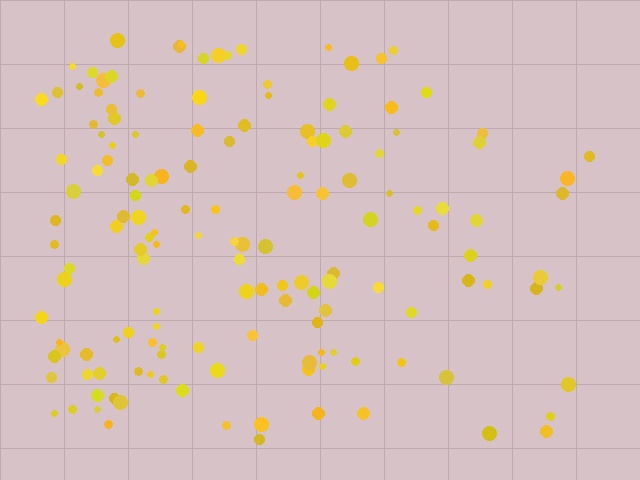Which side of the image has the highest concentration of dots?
The left.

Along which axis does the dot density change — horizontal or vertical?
Horizontal.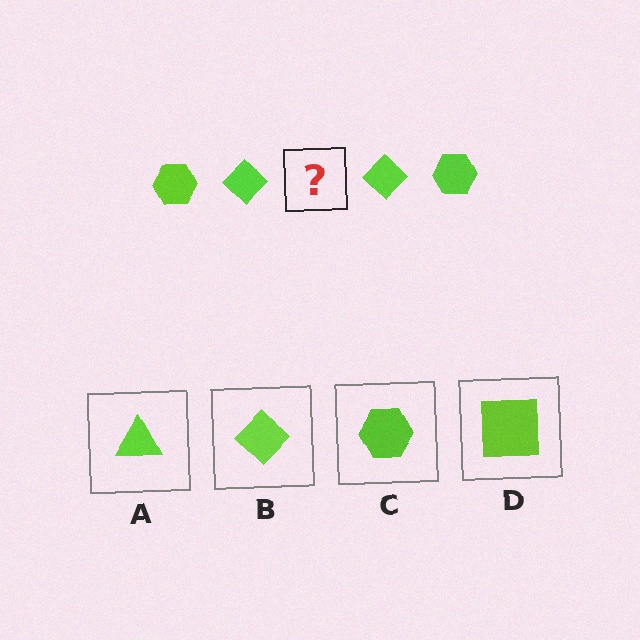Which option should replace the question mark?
Option C.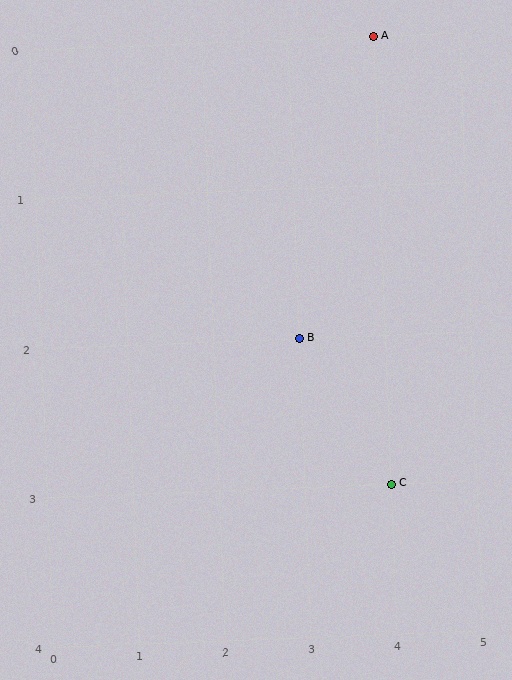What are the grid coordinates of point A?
Point A is at grid coordinates (4, 0).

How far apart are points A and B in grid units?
Points A and B are 1 column and 2 rows apart (about 2.2 grid units diagonally).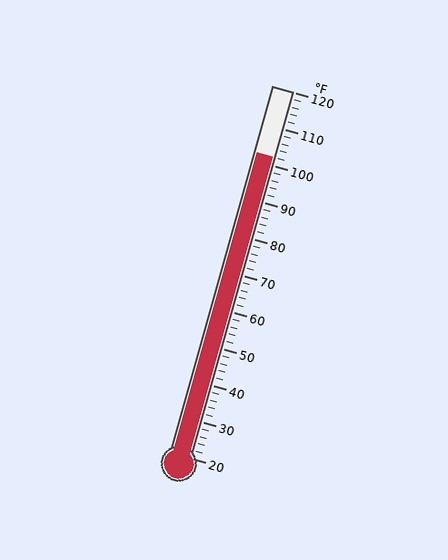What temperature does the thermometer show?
The thermometer shows approximately 102°F.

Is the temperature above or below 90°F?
The temperature is above 90°F.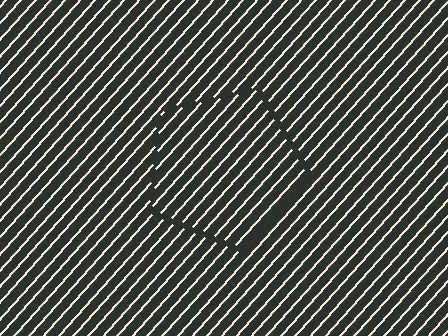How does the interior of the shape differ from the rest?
The interior of the shape contains the same grating, shifted by half a period — the contour is defined by the phase discontinuity where line-ends from the inner and outer gratings abut.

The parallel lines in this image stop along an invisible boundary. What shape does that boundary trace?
An illusory pentagon. The interior of the shape contains the same grating, shifted by half a period — the contour is defined by the phase discontinuity where line-ends from the inner and outer gratings abut.